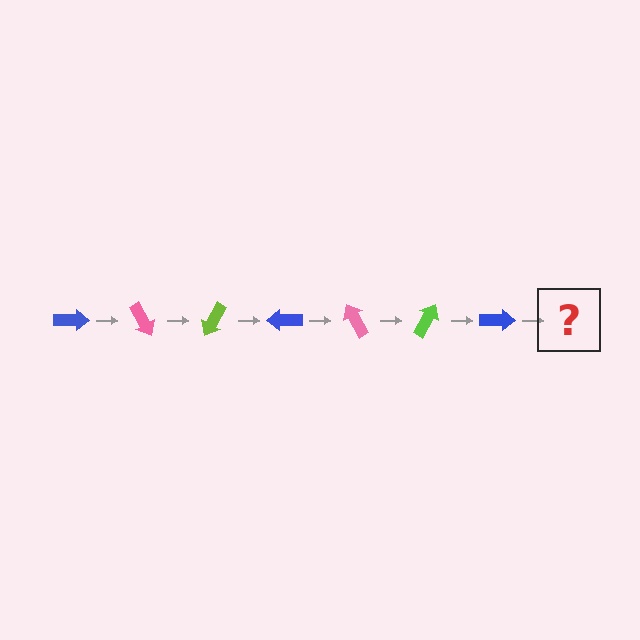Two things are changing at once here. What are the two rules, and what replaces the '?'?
The two rules are that it rotates 60 degrees each step and the color cycles through blue, pink, and lime. The '?' should be a pink arrow, rotated 420 degrees from the start.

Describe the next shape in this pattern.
It should be a pink arrow, rotated 420 degrees from the start.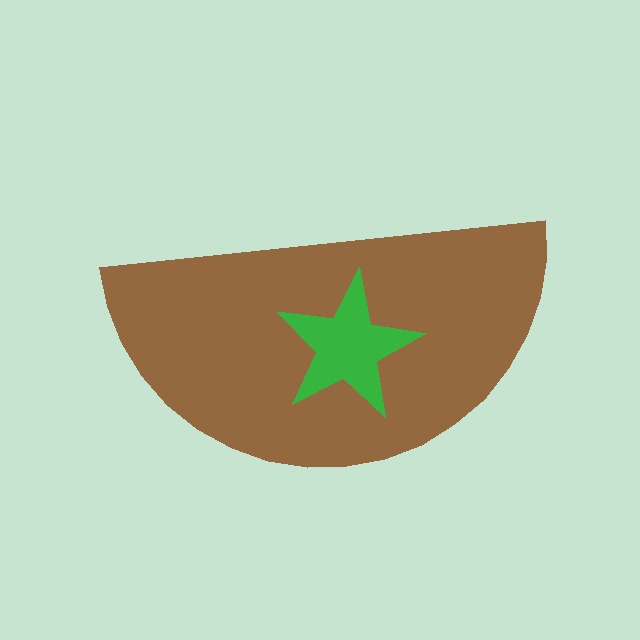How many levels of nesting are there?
2.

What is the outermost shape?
The brown semicircle.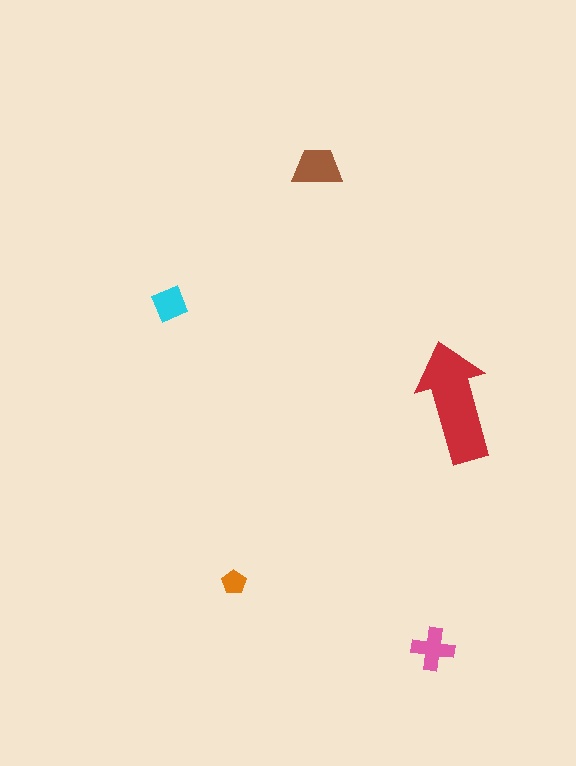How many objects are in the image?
There are 5 objects in the image.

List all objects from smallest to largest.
The orange pentagon, the cyan diamond, the pink cross, the brown trapezoid, the red arrow.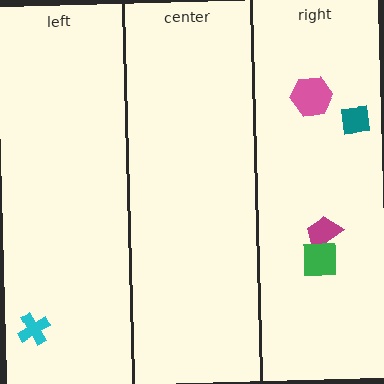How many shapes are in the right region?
4.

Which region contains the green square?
The right region.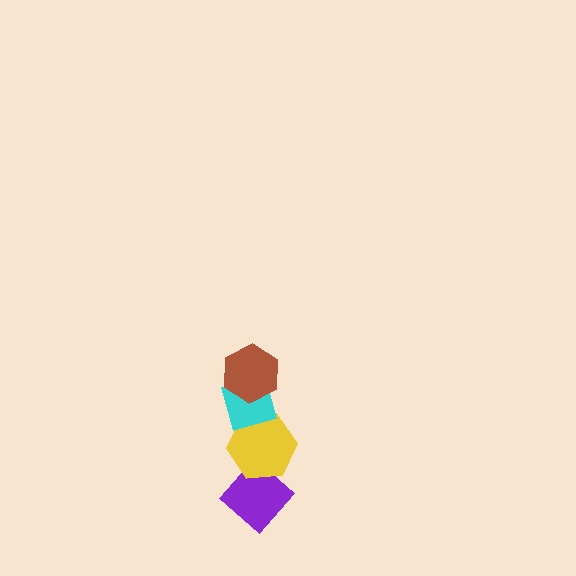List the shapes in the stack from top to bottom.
From top to bottom: the brown hexagon, the cyan diamond, the yellow hexagon, the purple diamond.